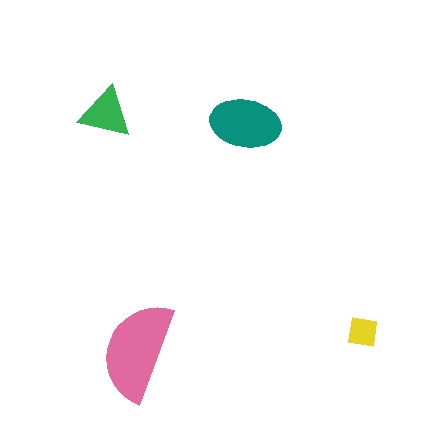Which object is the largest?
The pink semicircle.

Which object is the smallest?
The yellow square.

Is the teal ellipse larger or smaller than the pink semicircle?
Smaller.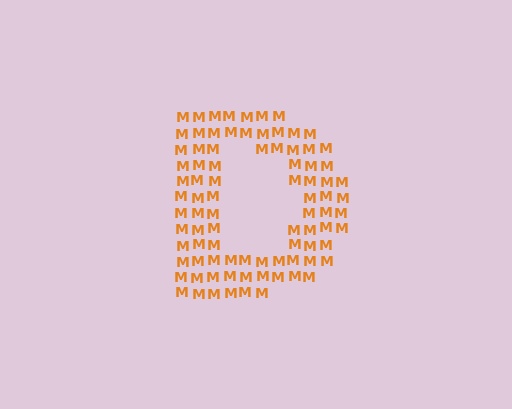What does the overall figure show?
The overall figure shows the letter D.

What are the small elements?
The small elements are letter M's.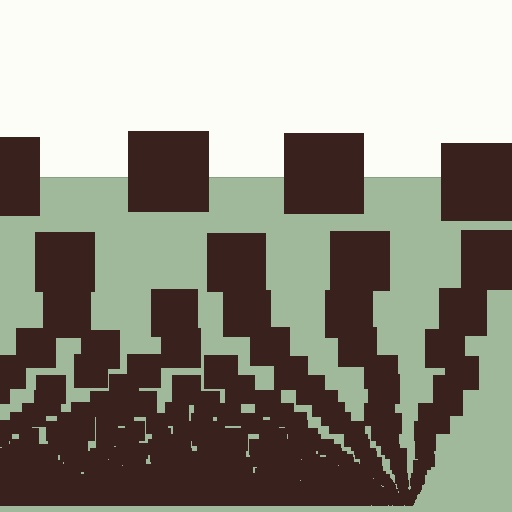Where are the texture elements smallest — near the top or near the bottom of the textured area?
Near the bottom.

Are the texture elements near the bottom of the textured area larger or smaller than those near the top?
Smaller. The gradient is inverted — elements near the bottom are smaller and denser.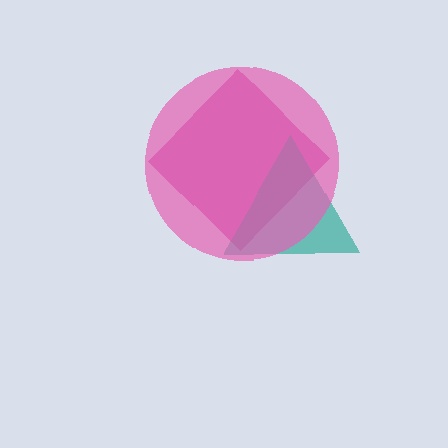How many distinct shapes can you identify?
There are 3 distinct shapes: a magenta diamond, a teal triangle, a pink circle.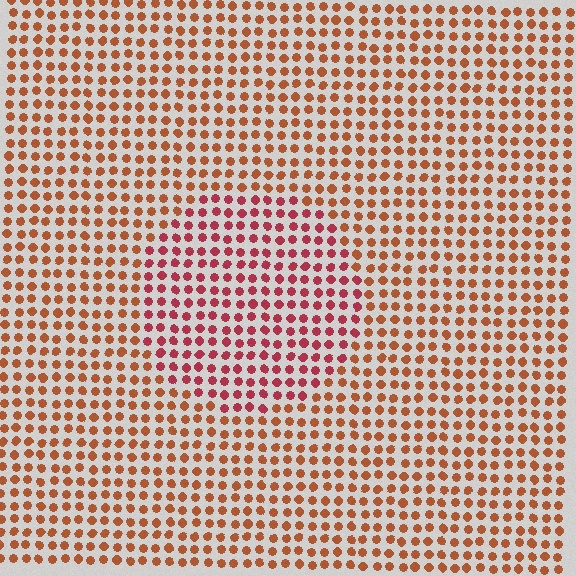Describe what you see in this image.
The image is filled with small brown elements in a uniform arrangement. A circle-shaped region is visible where the elements are tinted to a slightly different hue, forming a subtle color boundary.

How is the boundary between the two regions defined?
The boundary is defined purely by a slight shift in hue (about 30 degrees). Spacing, size, and orientation are identical on both sides.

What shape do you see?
I see a circle.